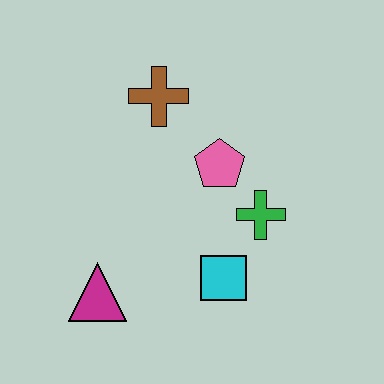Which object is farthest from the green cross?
The magenta triangle is farthest from the green cross.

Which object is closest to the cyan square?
The green cross is closest to the cyan square.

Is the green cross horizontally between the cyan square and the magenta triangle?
No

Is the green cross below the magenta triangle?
No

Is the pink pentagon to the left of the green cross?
Yes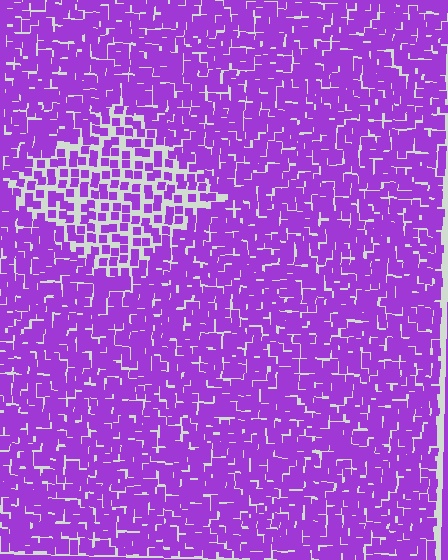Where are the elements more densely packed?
The elements are more densely packed outside the diamond boundary.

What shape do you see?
I see a diamond.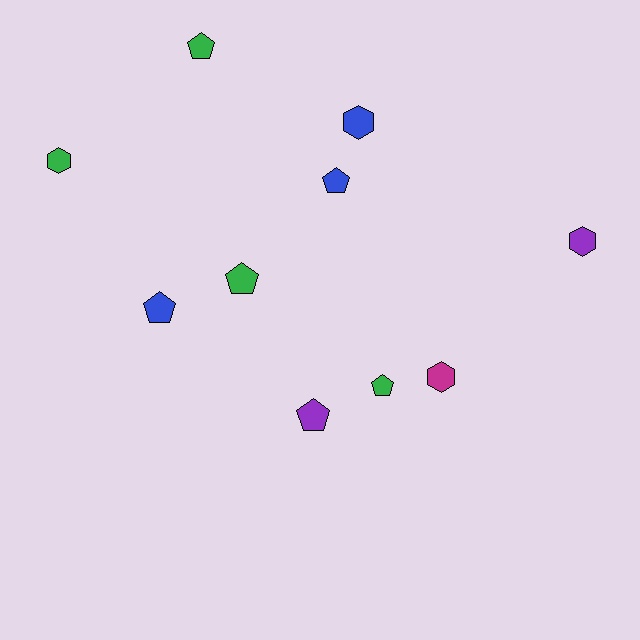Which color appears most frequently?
Green, with 4 objects.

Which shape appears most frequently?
Pentagon, with 6 objects.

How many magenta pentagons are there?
There are no magenta pentagons.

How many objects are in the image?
There are 10 objects.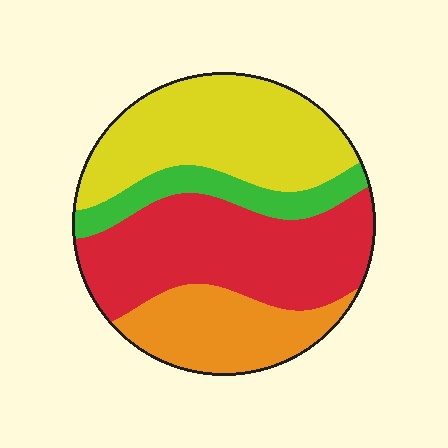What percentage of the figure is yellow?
Yellow takes up between a quarter and a half of the figure.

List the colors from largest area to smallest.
From largest to smallest: red, yellow, orange, green.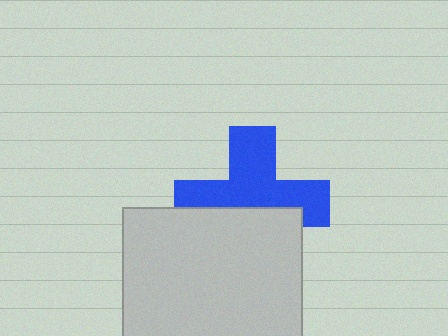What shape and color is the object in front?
The object in front is a light gray square.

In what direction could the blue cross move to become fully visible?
The blue cross could move up. That would shift it out from behind the light gray square entirely.